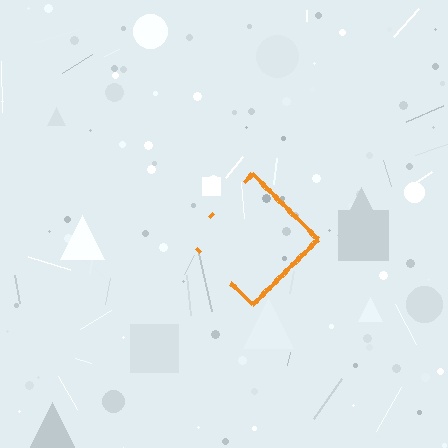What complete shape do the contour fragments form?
The contour fragments form a diamond.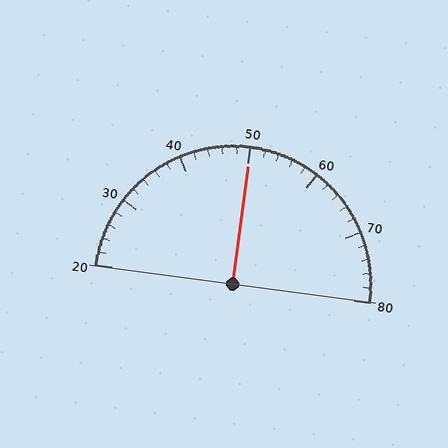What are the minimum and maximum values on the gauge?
The gauge ranges from 20 to 80.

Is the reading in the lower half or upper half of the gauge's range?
The reading is in the upper half of the range (20 to 80).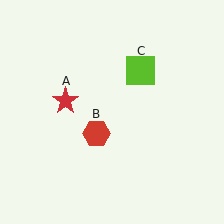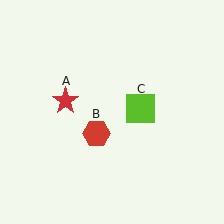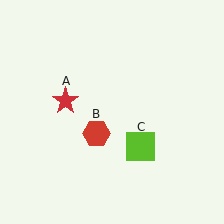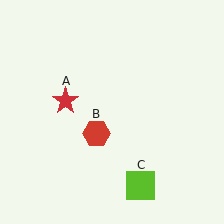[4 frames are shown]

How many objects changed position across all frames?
1 object changed position: lime square (object C).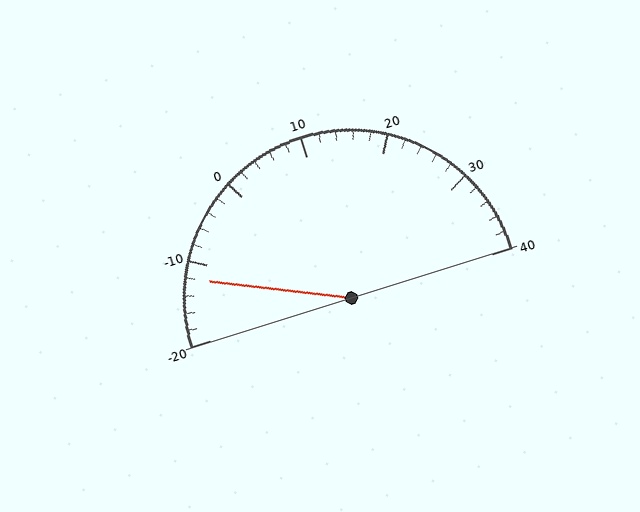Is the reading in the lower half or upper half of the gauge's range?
The reading is in the lower half of the range (-20 to 40).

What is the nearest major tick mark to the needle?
The nearest major tick mark is -10.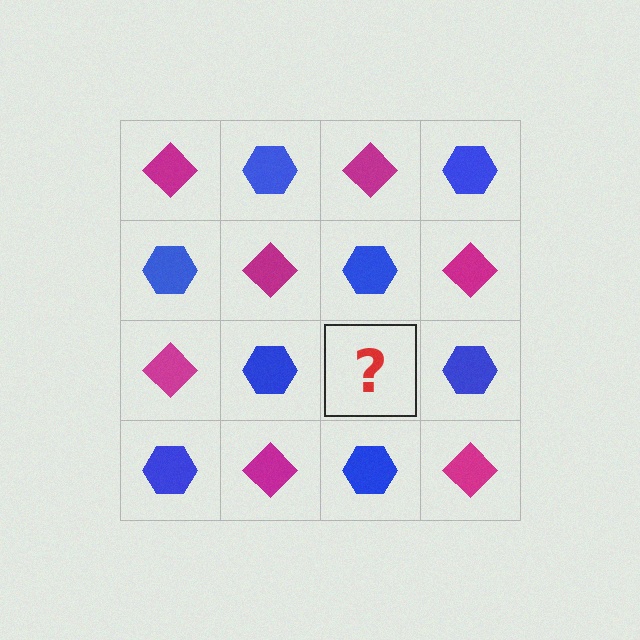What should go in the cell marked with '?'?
The missing cell should contain a magenta diamond.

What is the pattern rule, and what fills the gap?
The rule is that it alternates magenta diamond and blue hexagon in a checkerboard pattern. The gap should be filled with a magenta diamond.